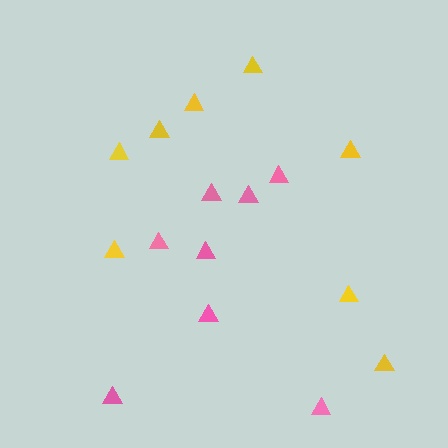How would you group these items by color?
There are 2 groups: one group of pink triangles (8) and one group of yellow triangles (8).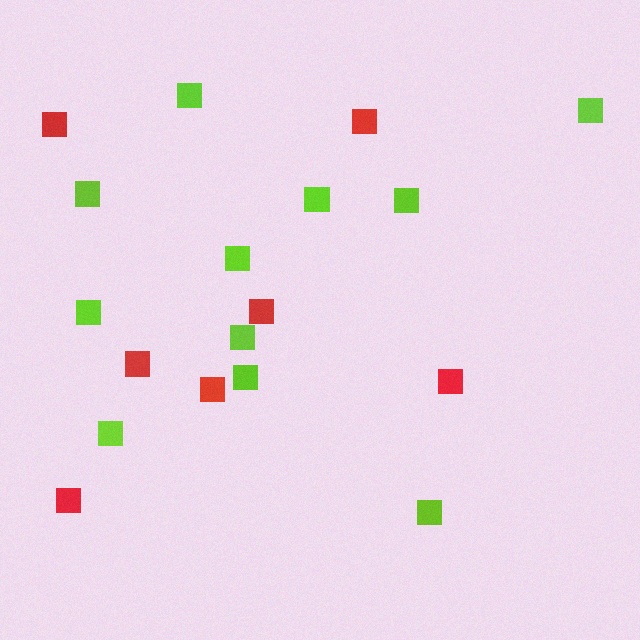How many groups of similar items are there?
There are 2 groups: one group of red squares (7) and one group of lime squares (11).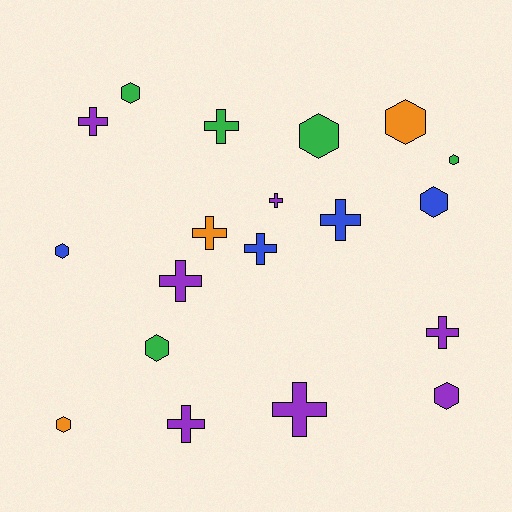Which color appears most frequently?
Purple, with 7 objects.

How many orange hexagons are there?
There are 2 orange hexagons.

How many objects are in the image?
There are 19 objects.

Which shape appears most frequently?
Cross, with 10 objects.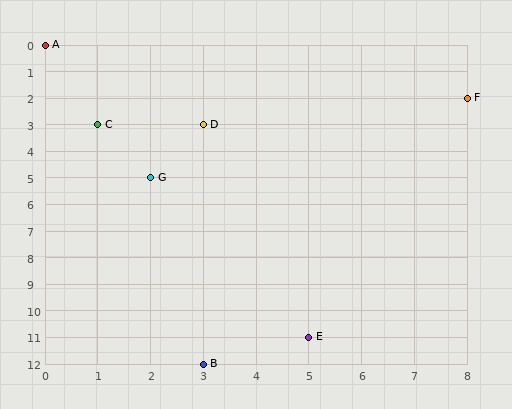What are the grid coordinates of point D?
Point D is at grid coordinates (3, 3).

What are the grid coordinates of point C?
Point C is at grid coordinates (1, 3).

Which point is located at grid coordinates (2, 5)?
Point G is at (2, 5).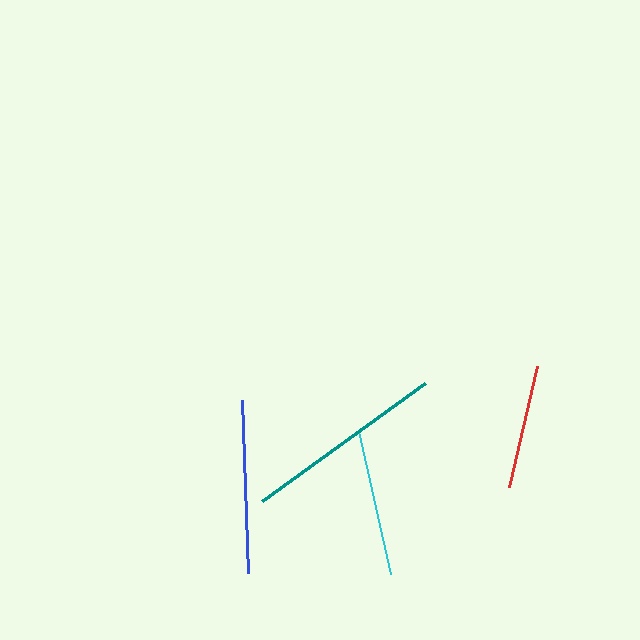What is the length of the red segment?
The red segment is approximately 124 pixels long.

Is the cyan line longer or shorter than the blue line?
The blue line is longer than the cyan line.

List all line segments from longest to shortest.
From longest to shortest: teal, blue, cyan, red.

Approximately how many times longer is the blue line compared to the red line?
The blue line is approximately 1.4 times the length of the red line.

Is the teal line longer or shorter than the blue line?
The teal line is longer than the blue line.